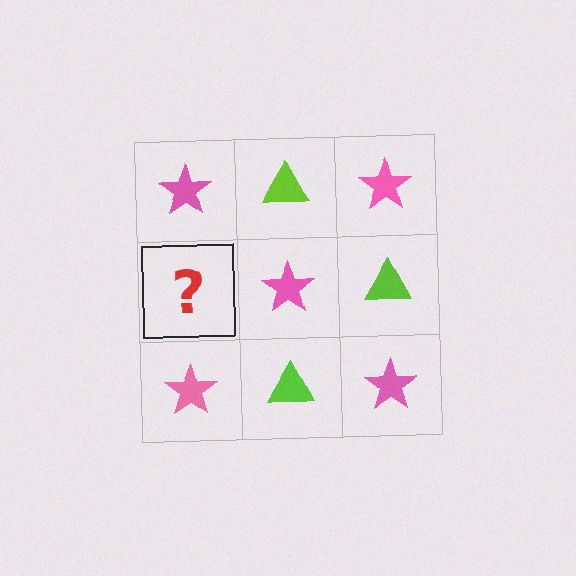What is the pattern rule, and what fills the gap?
The rule is that it alternates pink star and lime triangle in a checkerboard pattern. The gap should be filled with a lime triangle.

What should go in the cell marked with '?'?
The missing cell should contain a lime triangle.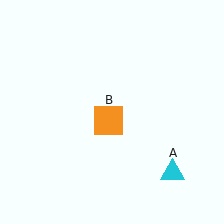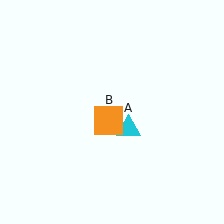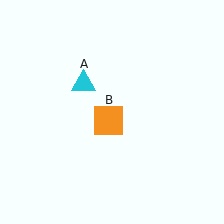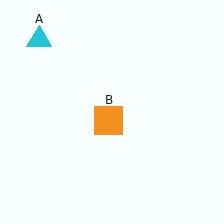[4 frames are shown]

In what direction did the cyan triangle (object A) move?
The cyan triangle (object A) moved up and to the left.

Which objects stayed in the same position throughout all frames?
Orange square (object B) remained stationary.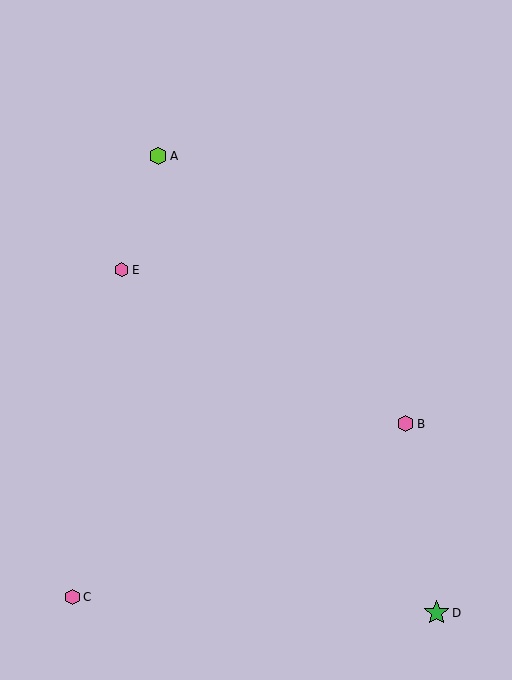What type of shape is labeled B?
Shape B is a pink hexagon.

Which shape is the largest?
The green star (labeled D) is the largest.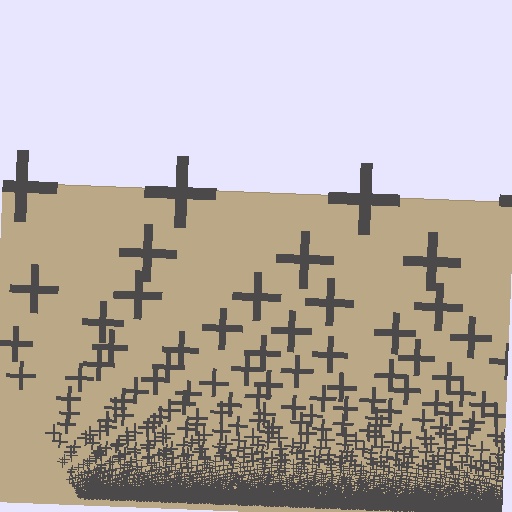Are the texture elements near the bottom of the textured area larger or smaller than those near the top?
Smaller. The gradient is inverted — elements near the bottom are smaller and denser.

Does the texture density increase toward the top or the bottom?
Density increases toward the bottom.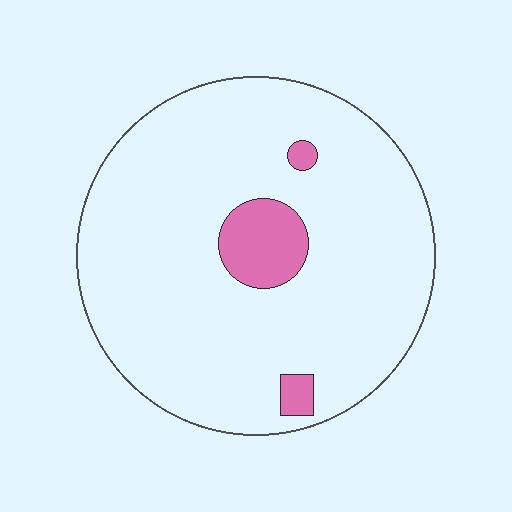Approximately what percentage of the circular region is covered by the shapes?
Approximately 10%.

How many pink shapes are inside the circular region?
3.